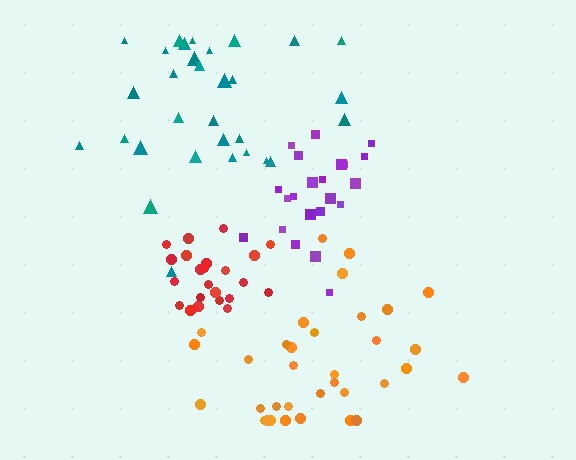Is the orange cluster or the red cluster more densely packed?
Red.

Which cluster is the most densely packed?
Red.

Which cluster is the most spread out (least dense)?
Teal.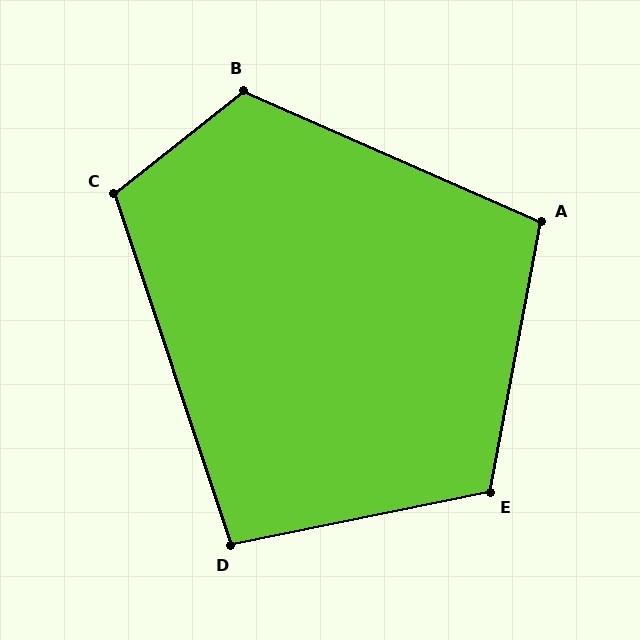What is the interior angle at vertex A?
Approximately 103 degrees (obtuse).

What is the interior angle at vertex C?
Approximately 110 degrees (obtuse).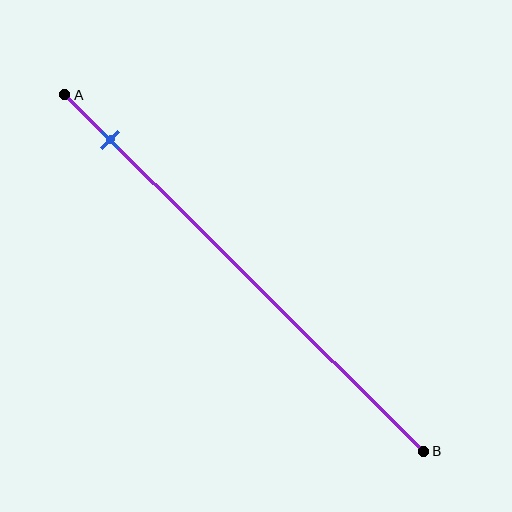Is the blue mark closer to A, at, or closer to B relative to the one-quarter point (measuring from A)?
The blue mark is closer to point A than the one-quarter point of segment AB.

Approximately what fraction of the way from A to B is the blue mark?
The blue mark is approximately 15% of the way from A to B.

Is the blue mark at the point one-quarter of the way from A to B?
No, the mark is at about 15% from A, not at the 25% one-quarter point.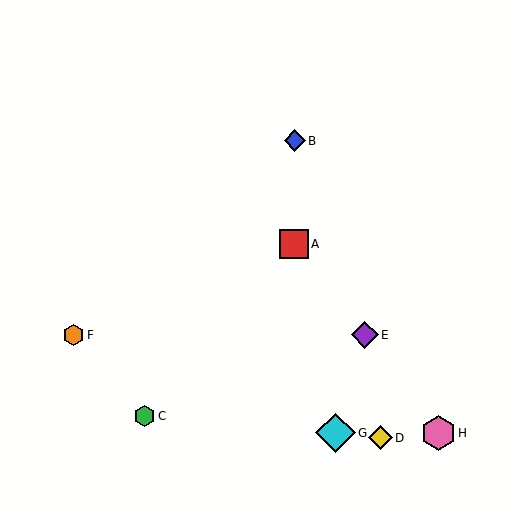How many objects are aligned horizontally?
2 objects (E, F) are aligned horizontally.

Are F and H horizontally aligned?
No, F is at y≈335 and H is at y≈433.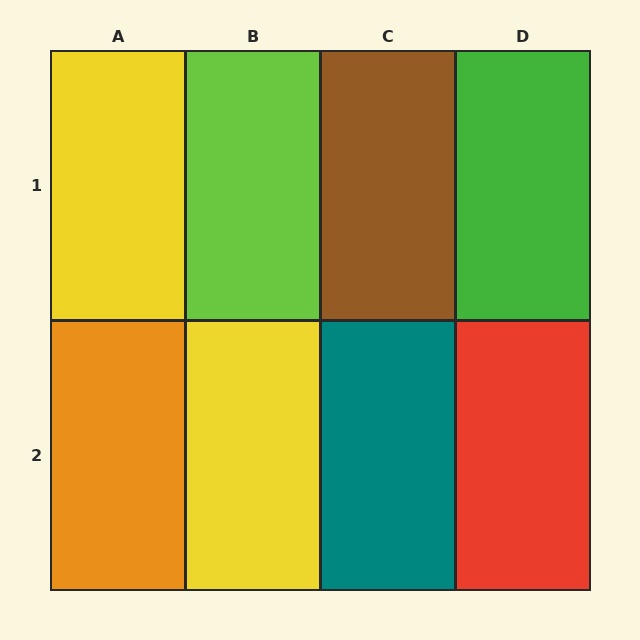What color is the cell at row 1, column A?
Yellow.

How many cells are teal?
1 cell is teal.